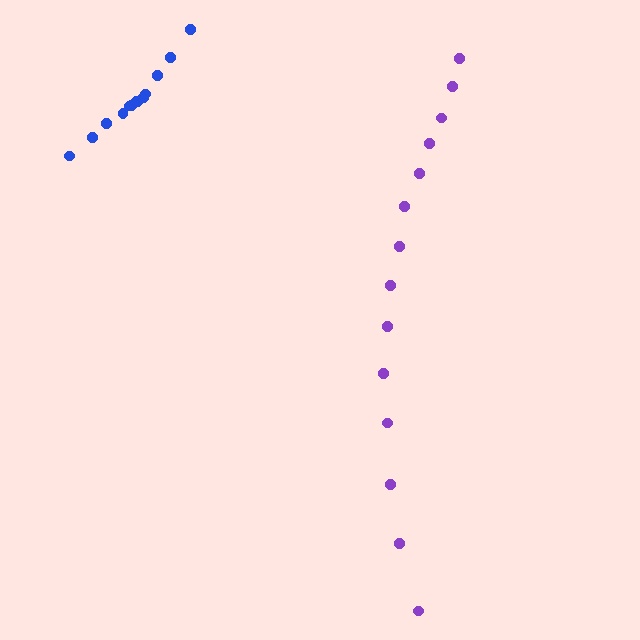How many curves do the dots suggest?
There are 2 distinct paths.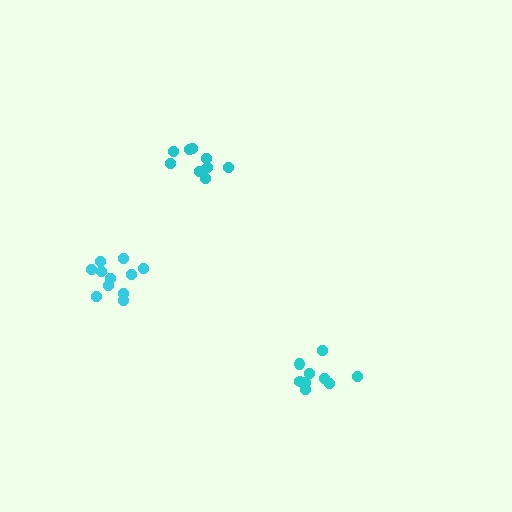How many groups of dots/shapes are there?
There are 3 groups.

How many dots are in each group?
Group 1: 10 dots, Group 2: 9 dots, Group 3: 11 dots (30 total).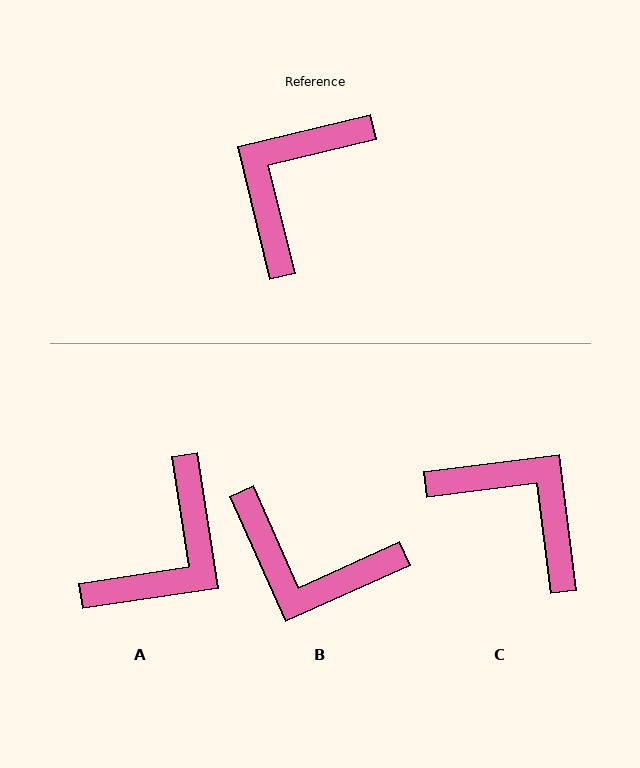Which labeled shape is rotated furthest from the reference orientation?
A, about 175 degrees away.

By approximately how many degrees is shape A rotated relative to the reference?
Approximately 175 degrees counter-clockwise.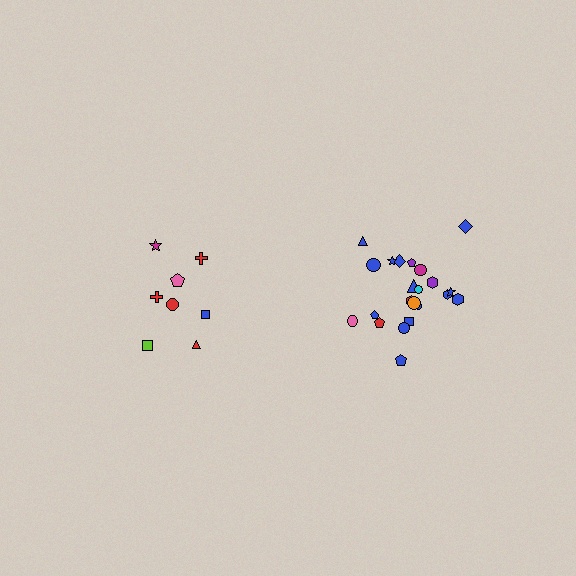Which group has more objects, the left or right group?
The right group.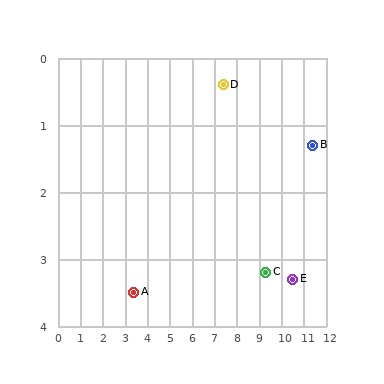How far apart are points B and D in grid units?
Points B and D are about 4.1 grid units apart.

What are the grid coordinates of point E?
Point E is at approximately (10.5, 3.3).